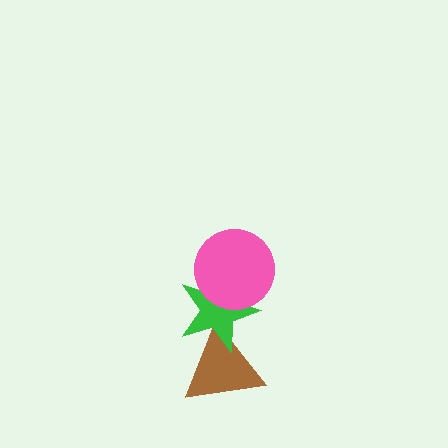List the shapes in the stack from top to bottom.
From top to bottom: the pink circle, the green star, the brown triangle.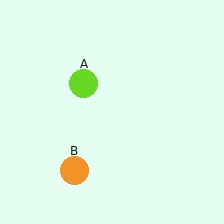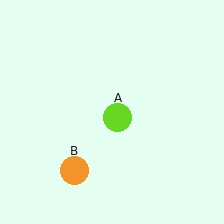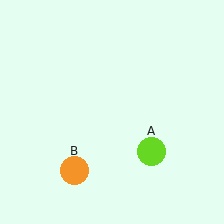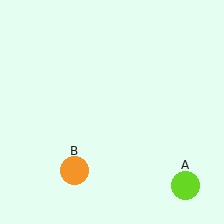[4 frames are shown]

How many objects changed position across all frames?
1 object changed position: lime circle (object A).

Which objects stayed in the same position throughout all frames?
Orange circle (object B) remained stationary.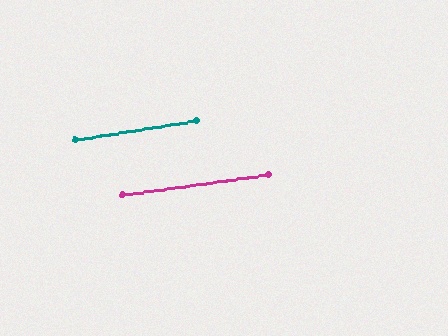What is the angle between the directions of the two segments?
Approximately 1 degree.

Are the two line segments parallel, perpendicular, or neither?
Parallel — their directions differ by only 1.2°.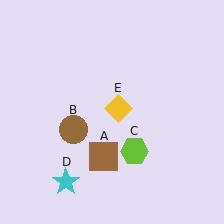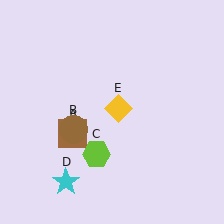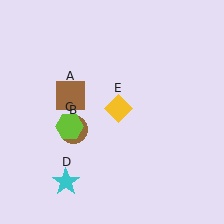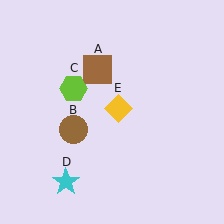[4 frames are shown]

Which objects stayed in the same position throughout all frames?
Brown circle (object B) and cyan star (object D) and yellow diamond (object E) remained stationary.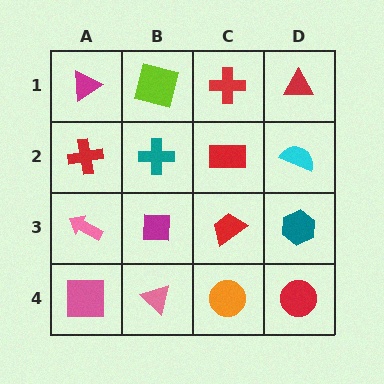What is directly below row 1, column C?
A red rectangle.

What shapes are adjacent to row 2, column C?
A red cross (row 1, column C), a red trapezoid (row 3, column C), a teal cross (row 2, column B), a cyan semicircle (row 2, column D).